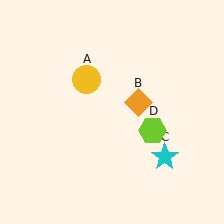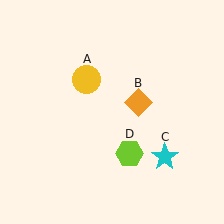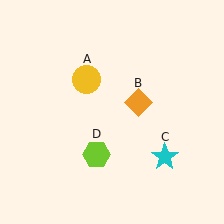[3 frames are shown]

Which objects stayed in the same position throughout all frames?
Yellow circle (object A) and orange diamond (object B) and cyan star (object C) remained stationary.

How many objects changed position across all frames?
1 object changed position: lime hexagon (object D).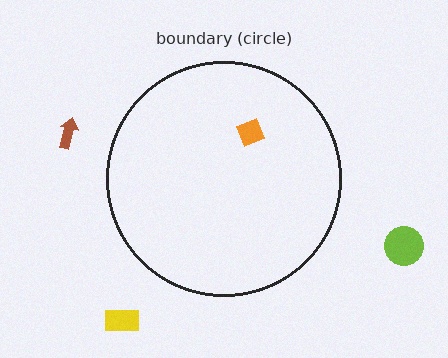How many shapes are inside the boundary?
1 inside, 3 outside.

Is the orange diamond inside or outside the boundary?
Inside.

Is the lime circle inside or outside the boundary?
Outside.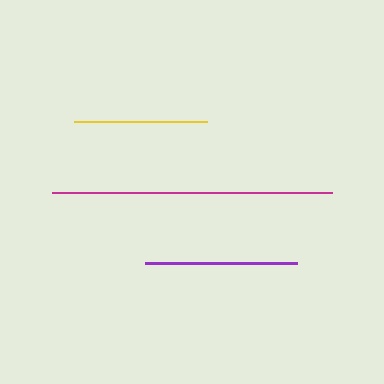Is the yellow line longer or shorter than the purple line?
The purple line is longer than the yellow line.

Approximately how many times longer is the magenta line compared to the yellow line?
The magenta line is approximately 2.1 times the length of the yellow line.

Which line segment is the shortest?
The yellow line is the shortest at approximately 133 pixels.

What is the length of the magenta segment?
The magenta segment is approximately 280 pixels long.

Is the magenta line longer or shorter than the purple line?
The magenta line is longer than the purple line.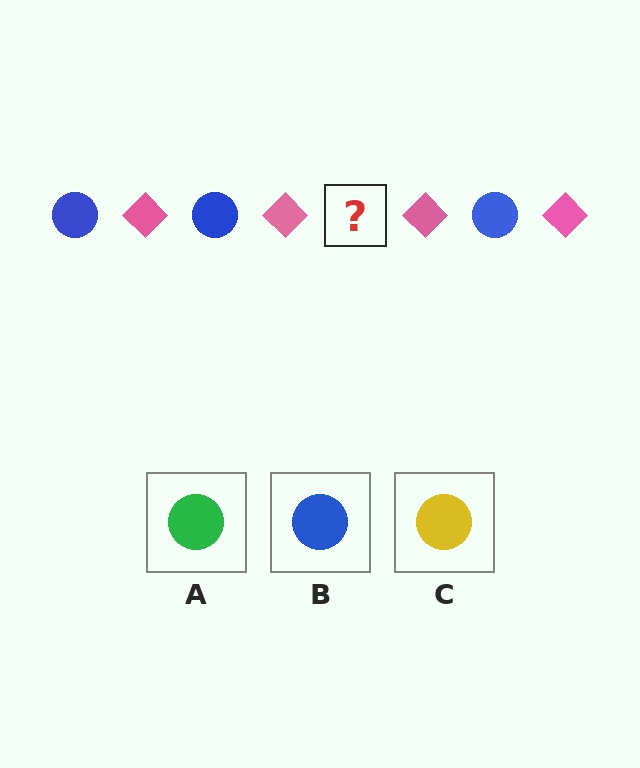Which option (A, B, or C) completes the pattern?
B.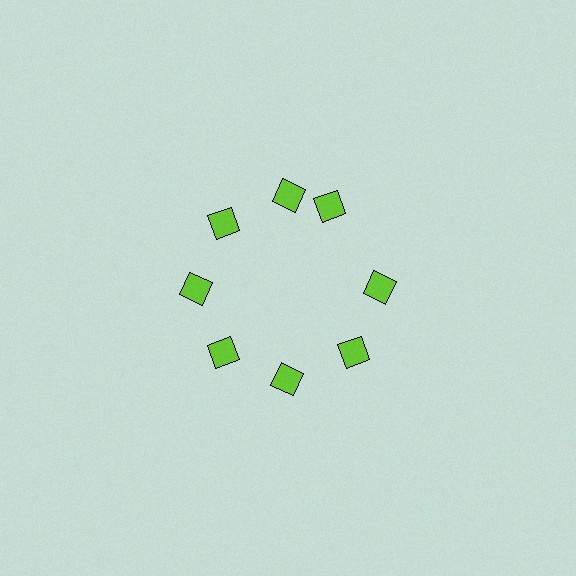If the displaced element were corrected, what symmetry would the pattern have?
It would have 8-fold rotational symmetry — the pattern would map onto itself every 45 degrees.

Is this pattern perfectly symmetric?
No. The 8 lime diamonds are arranged in a ring, but one element near the 2 o'clock position is rotated out of alignment along the ring, breaking the 8-fold rotational symmetry.